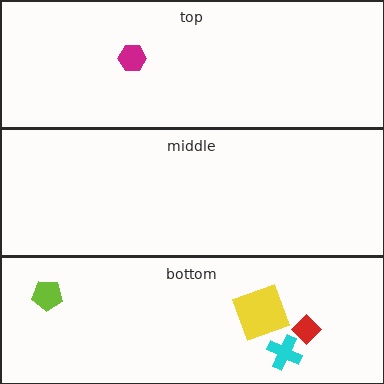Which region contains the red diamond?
The bottom region.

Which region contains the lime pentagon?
The bottom region.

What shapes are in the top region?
The magenta hexagon.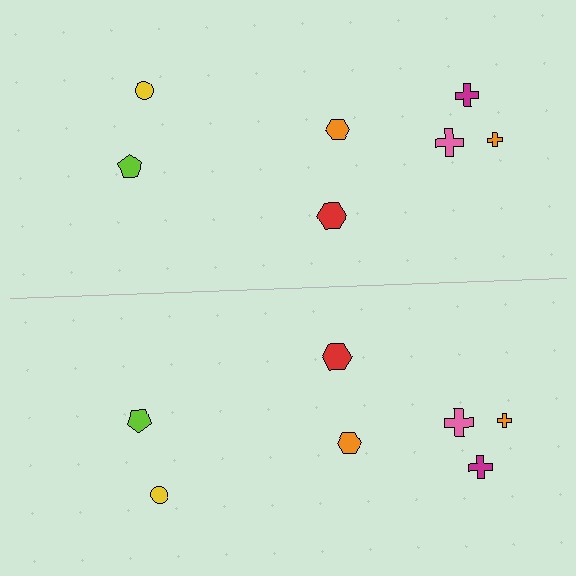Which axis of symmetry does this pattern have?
The pattern has a horizontal axis of symmetry running through the center of the image.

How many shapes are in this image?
There are 14 shapes in this image.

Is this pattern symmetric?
Yes, this pattern has bilateral (reflection) symmetry.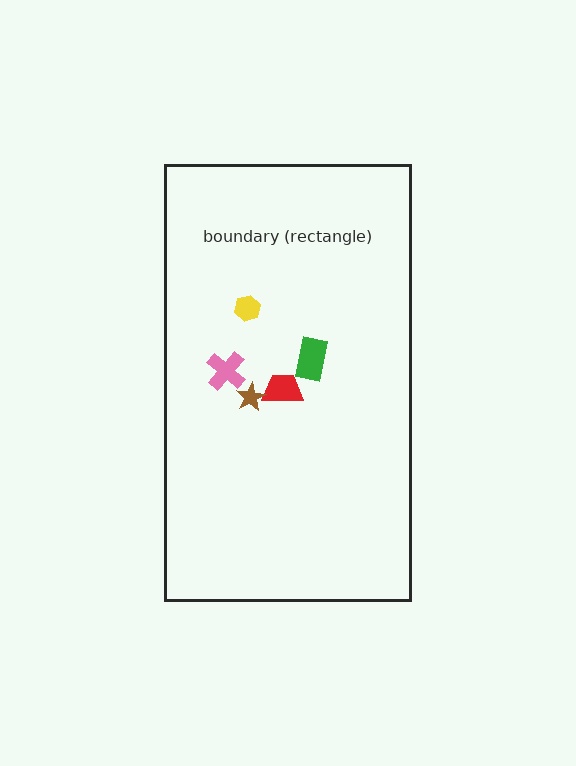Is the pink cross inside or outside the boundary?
Inside.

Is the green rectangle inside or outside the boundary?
Inside.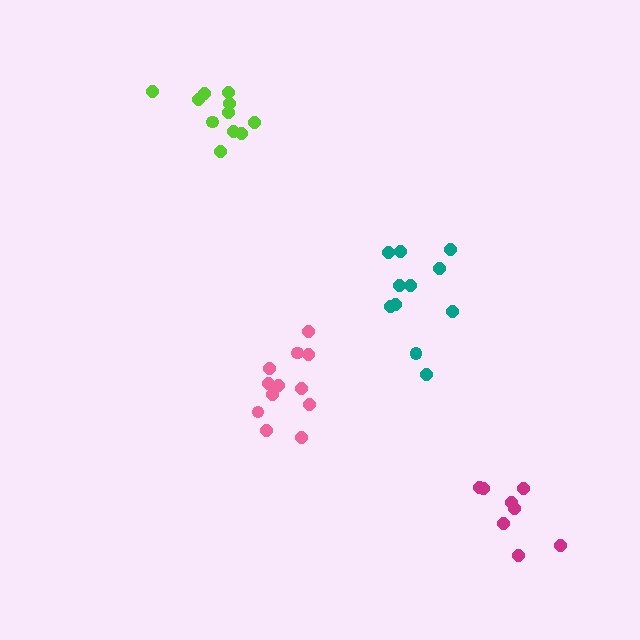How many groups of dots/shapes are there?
There are 4 groups.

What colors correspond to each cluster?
The clusters are colored: pink, lime, teal, magenta.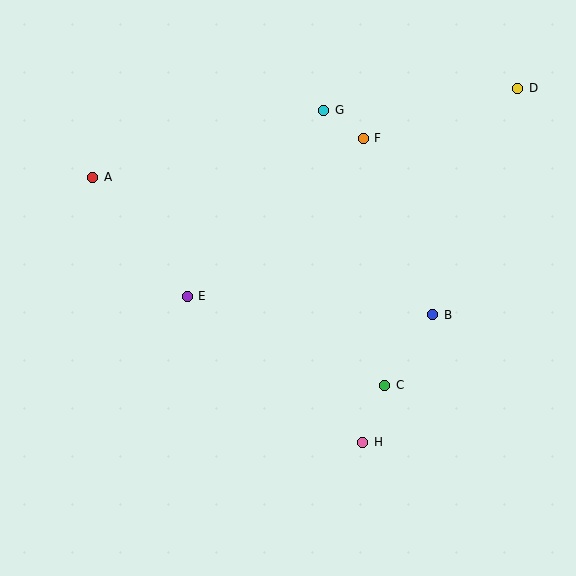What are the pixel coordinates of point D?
Point D is at (518, 88).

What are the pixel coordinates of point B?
Point B is at (433, 315).